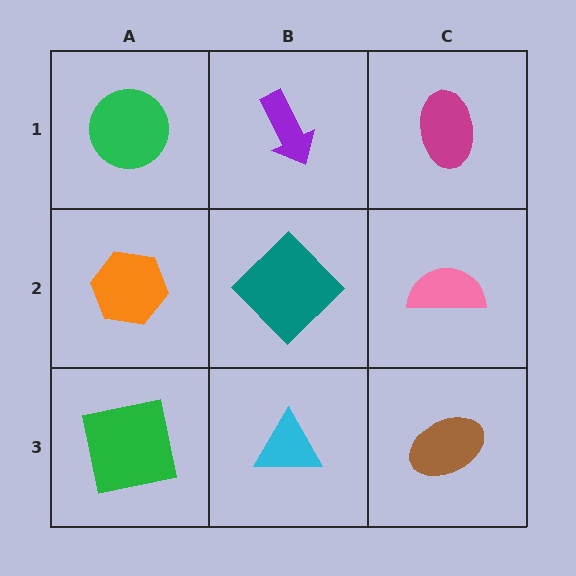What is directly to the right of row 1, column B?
A magenta ellipse.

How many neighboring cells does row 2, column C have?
3.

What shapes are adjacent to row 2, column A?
A green circle (row 1, column A), a green square (row 3, column A), a teal diamond (row 2, column B).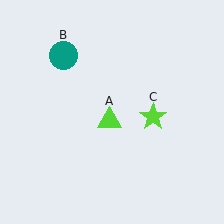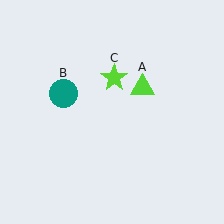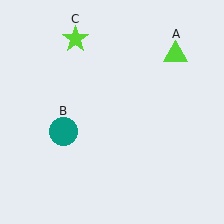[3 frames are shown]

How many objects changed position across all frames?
3 objects changed position: lime triangle (object A), teal circle (object B), lime star (object C).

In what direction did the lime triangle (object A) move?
The lime triangle (object A) moved up and to the right.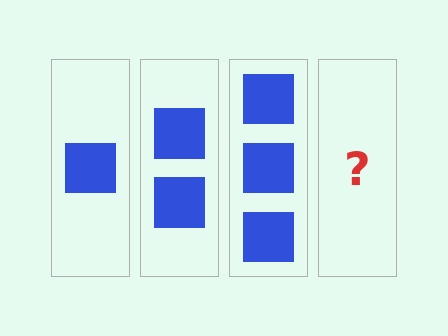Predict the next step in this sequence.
The next step is 4 squares.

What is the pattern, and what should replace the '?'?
The pattern is that each step adds one more square. The '?' should be 4 squares.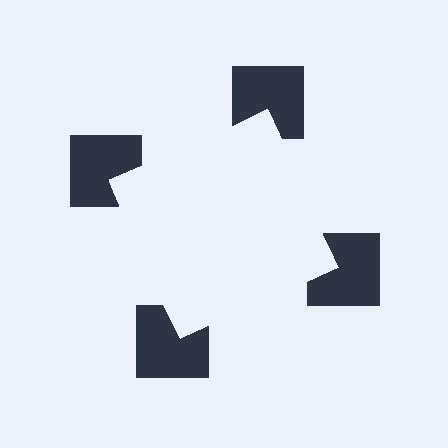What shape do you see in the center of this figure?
An illusory square — its edges are inferred from the aligned wedge cuts in the notched squares, not physically drawn.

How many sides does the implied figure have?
4 sides.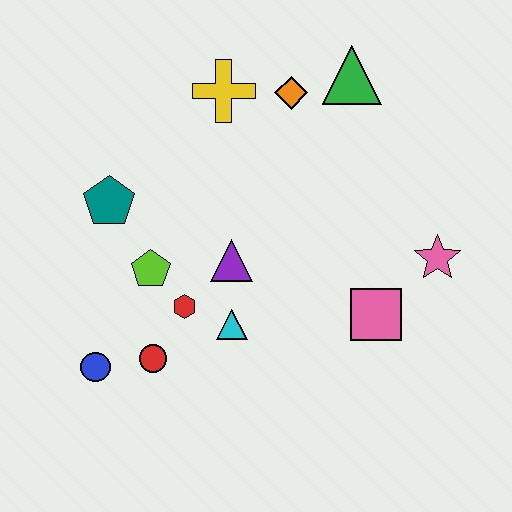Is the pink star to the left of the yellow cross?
No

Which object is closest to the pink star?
The pink square is closest to the pink star.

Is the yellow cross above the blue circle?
Yes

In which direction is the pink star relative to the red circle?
The pink star is to the right of the red circle.